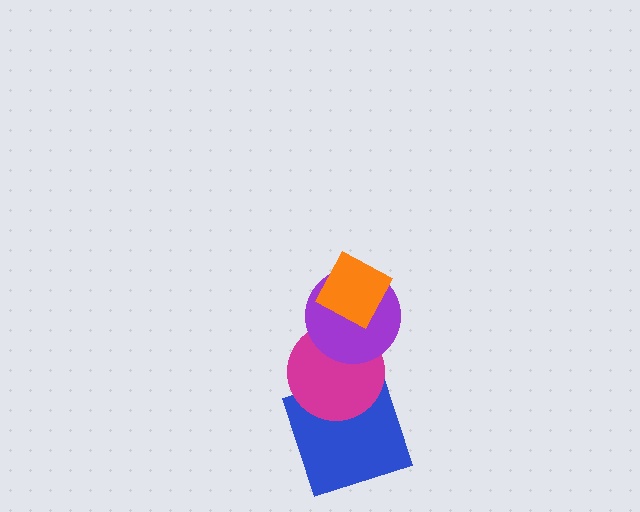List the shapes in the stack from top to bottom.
From top to bottom: the orange diamond, the purple circle, the magenta circle, the blue square.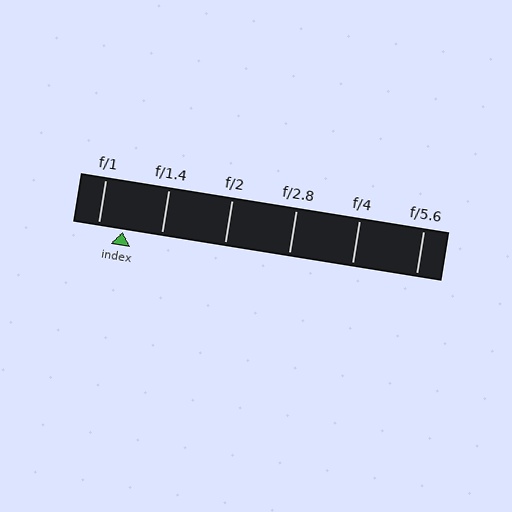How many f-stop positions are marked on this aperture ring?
There are 6 f-stop positions marked.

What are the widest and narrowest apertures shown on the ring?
The widest aperture shown is f/1 and the narrowest is f/5.6.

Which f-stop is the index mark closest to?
The index mark is closest to f/1.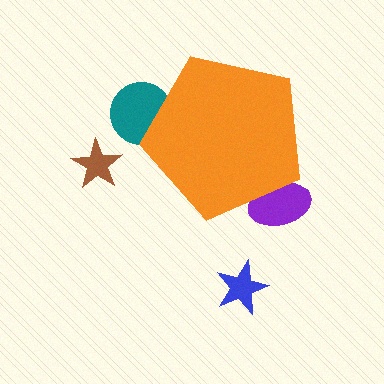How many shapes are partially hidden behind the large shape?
2 shapes are partially hidden.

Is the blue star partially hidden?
No, the blue star is fully visible.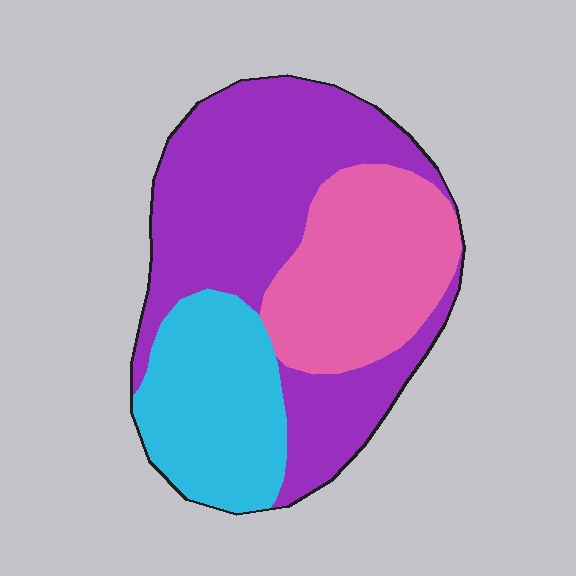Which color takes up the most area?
Purple, at roughly 50%.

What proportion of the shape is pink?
Pink takes up between a quarter and a half of the shape.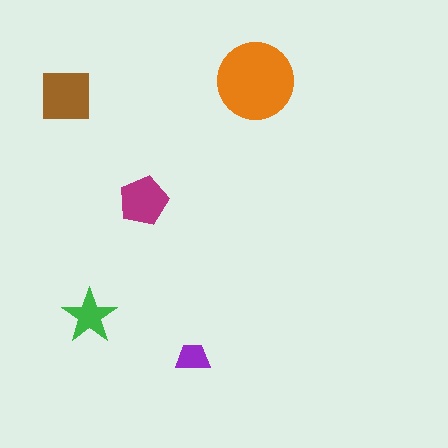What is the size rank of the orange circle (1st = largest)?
1st.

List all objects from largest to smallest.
The orange circle, the brown square, the magenta pentagon, the green star, the purple trapezoid.